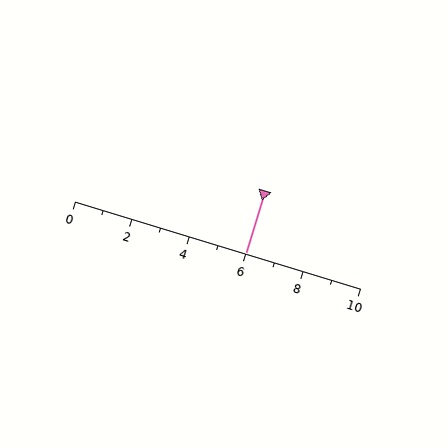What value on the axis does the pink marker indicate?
The marker indicates approximately 6.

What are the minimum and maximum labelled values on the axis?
The axis runs from 0 to 10.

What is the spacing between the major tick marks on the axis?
The major ticks are spaced 2 apart.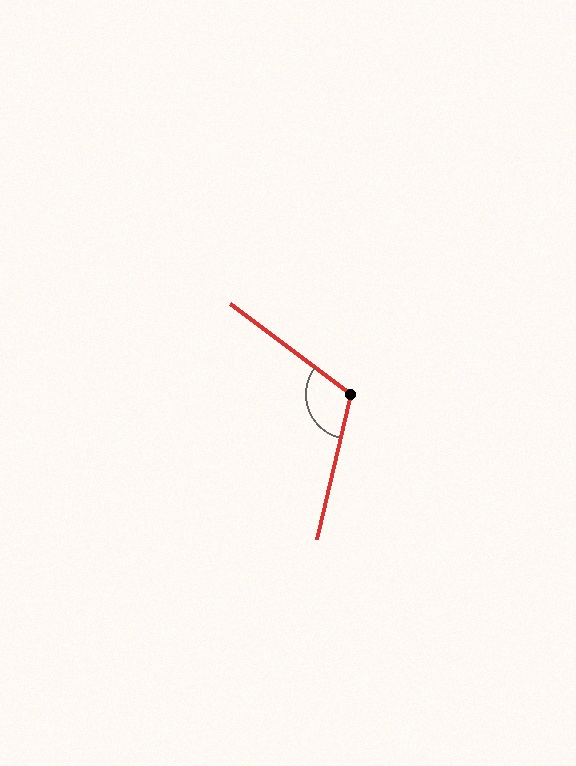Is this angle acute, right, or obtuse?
It is obtuse.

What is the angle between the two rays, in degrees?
Approximately 113 degrees.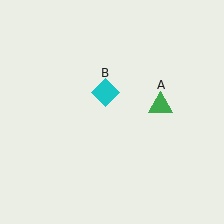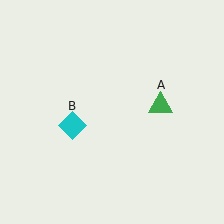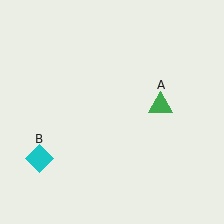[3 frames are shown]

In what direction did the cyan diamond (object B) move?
The cyan diamond (object B) moved down and to the left.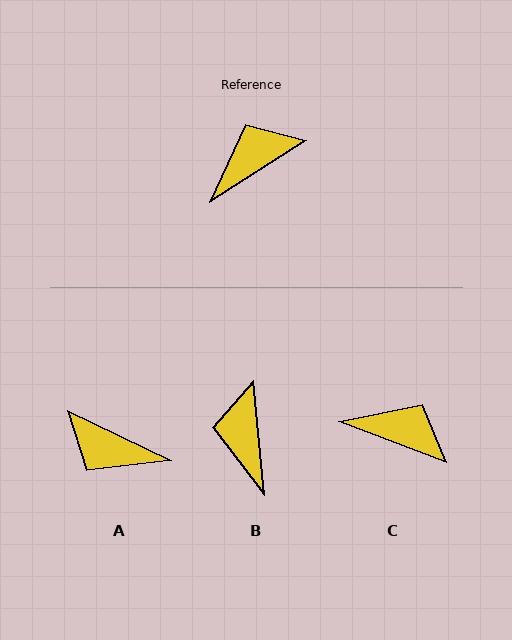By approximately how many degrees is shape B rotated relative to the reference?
Approximately 63 degrees counter-clockwise.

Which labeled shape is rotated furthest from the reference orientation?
A, about 122 degrees away.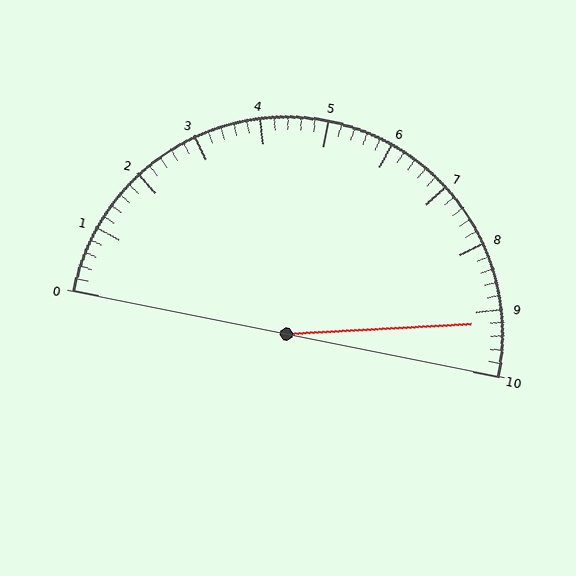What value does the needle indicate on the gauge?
The needle indicates approximately 9.2.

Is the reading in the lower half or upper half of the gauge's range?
The reading is in the upper half of the range (0 to 10).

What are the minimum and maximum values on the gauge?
The gauge ranges from 0 to 10.